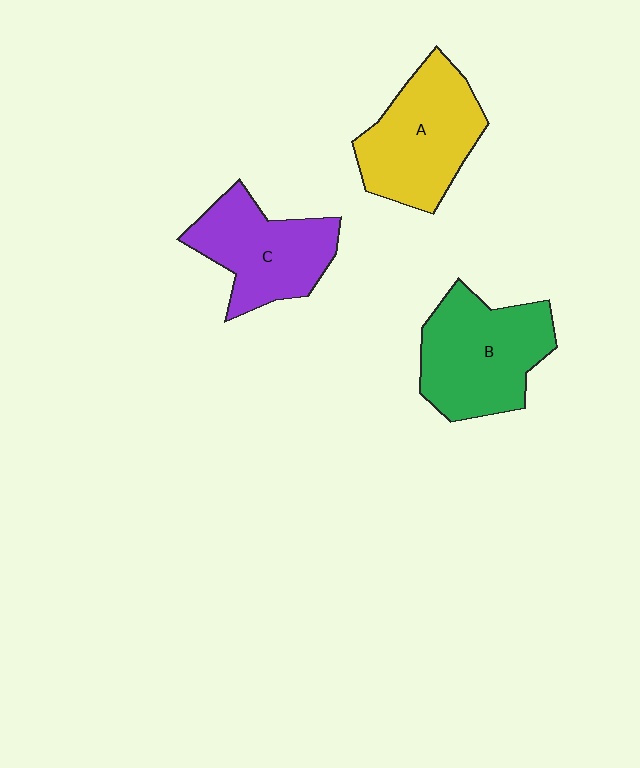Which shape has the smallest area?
Shape C (purple).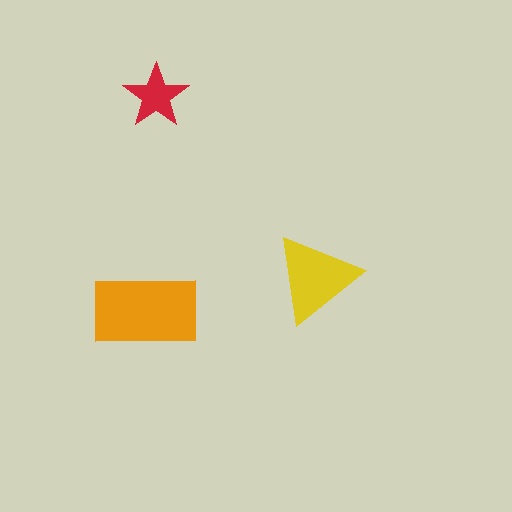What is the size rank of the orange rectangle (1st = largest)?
1st.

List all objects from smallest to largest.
The red star, the yellow triangle, the orange rectangle.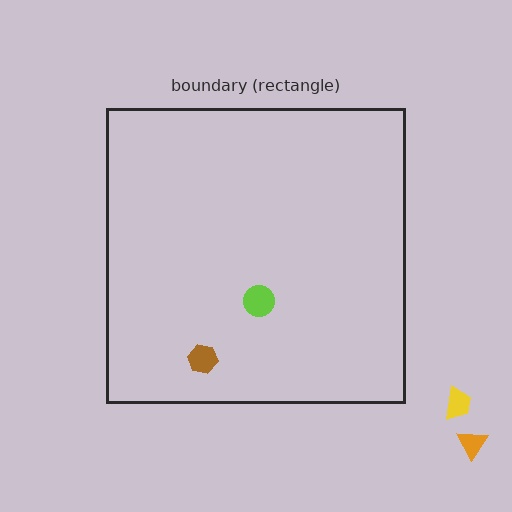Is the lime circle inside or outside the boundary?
Inside.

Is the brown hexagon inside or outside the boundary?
Inside.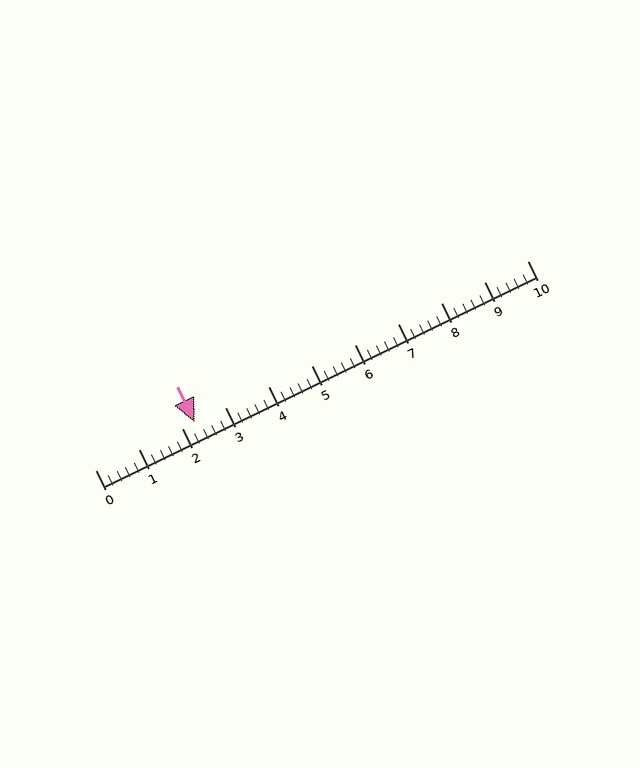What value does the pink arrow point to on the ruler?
The pink arrow points to approximately 2.3.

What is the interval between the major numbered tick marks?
The major tick marks are spaced 1 units apart.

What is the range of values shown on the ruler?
The ruler shows values from 0 to 10.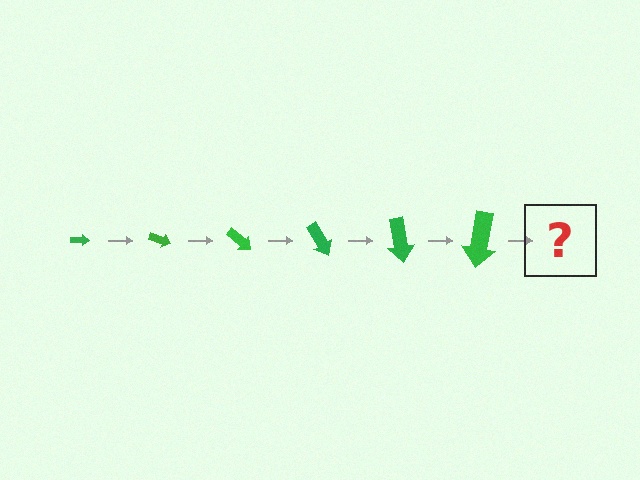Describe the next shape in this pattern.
It should be an arrow, larger than the previous one and rotated 120 degrees from the start.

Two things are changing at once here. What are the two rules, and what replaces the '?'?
The two rules are that the arrow grows larger each step and it rotates 20 degrees each step. The '?' should be an arrow, larger than the previous one and rotated 120 degrees from the start.